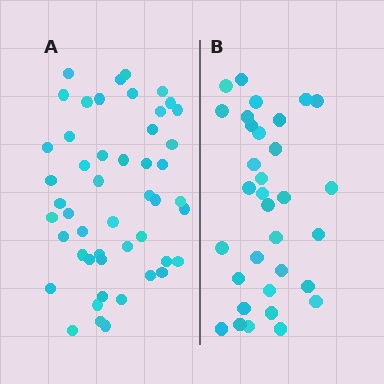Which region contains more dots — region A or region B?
Region A (the left region) has more dots.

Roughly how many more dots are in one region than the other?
Region A has approximately 15 more dots than region B.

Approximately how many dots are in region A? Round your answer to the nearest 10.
About 50 dots. (The exact count is 49, which rounds to 50.)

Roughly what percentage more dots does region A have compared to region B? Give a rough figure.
About 50% more.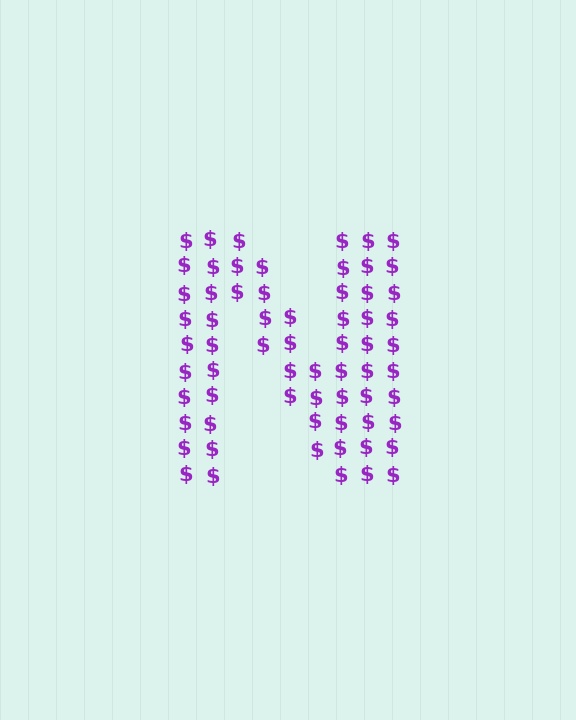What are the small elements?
The small elements are dollar signs.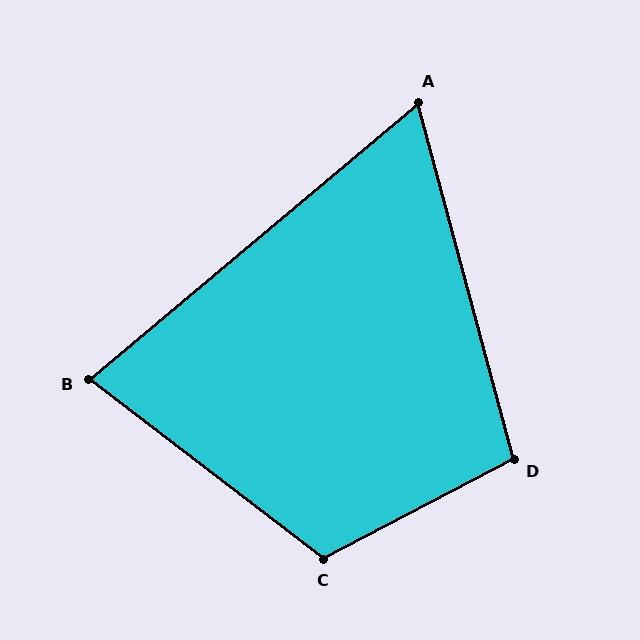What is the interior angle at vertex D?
Approximately 103 degrees (obtuse).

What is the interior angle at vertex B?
Approximately 77 degrees (acute).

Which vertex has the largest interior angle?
C, at approximately 115 degrees.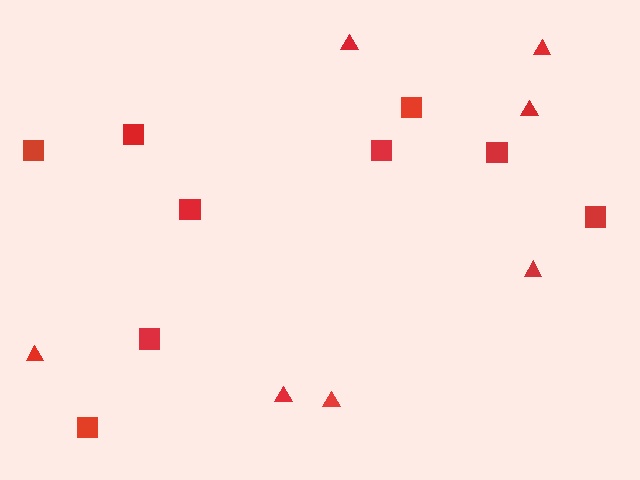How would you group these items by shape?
There are 2 groups: one group of squares (9) and one group of triangles (7).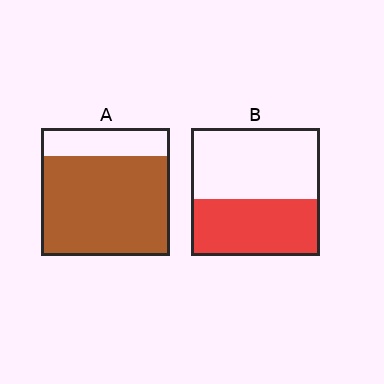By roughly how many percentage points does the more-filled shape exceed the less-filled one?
By roughly 35 percentage points (A over B).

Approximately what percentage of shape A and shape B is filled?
A is approximately 80% and B is approximately 45%.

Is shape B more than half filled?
No.